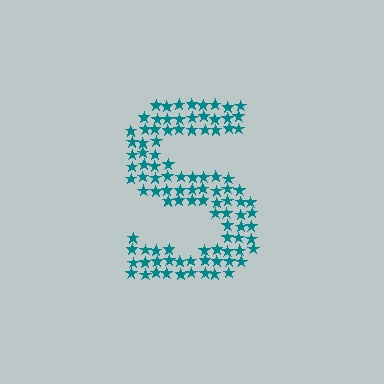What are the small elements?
The small elements are stars.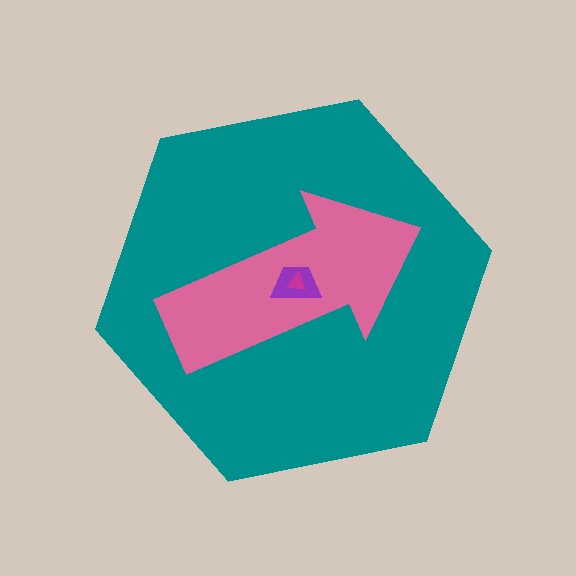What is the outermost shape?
The teal hexagon.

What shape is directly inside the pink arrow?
The purple trapezoid.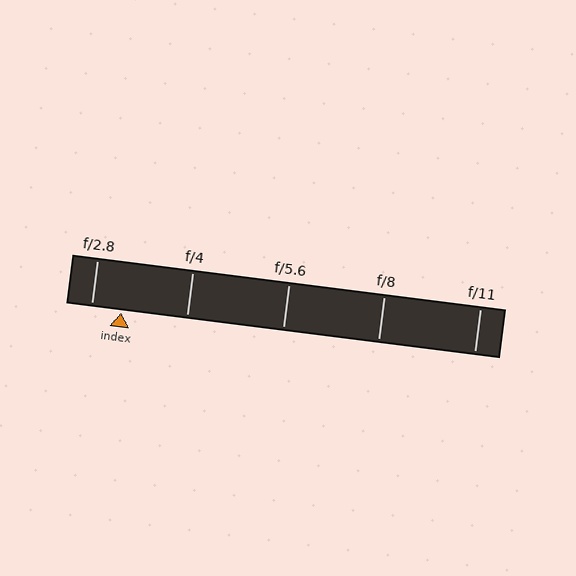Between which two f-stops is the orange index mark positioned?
The index mark is between f/2.8 and f/4.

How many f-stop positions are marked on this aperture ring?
There are 5 f-stop positions marked.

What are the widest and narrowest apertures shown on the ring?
The widest aperture shown is f/2.8 and the narrowest is f/11.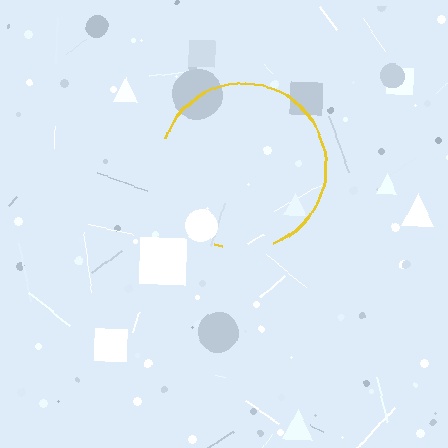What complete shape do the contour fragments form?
The contour fragments form a circle.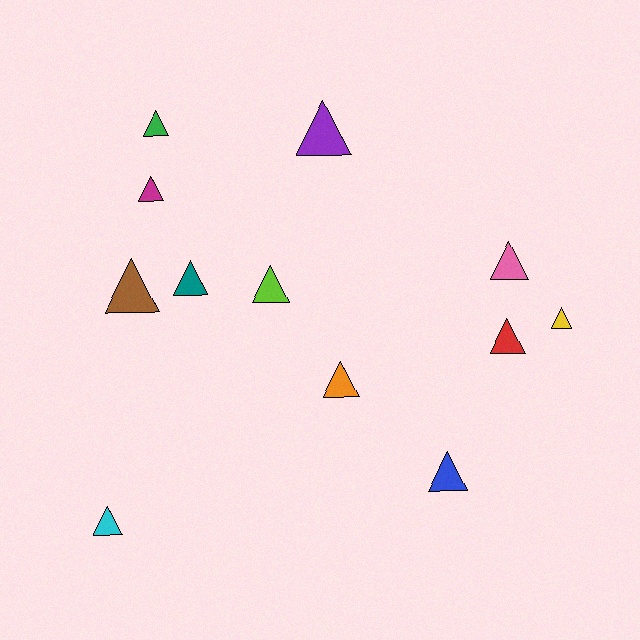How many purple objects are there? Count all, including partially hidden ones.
There is 1 purple object.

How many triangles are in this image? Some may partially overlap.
There are 12 triangles.